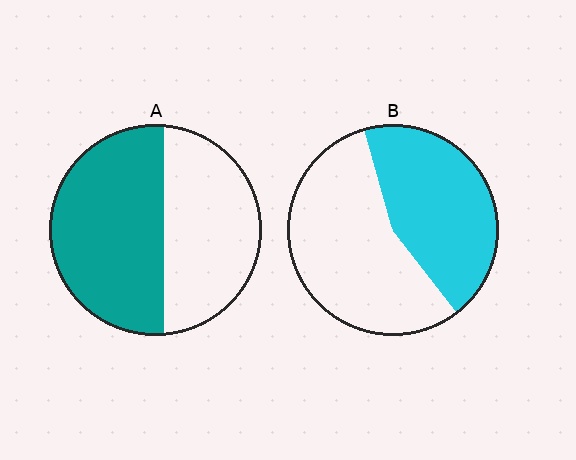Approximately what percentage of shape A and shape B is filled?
A is approximately 55% and B is approximately 45%.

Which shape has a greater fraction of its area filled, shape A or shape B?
Shape A.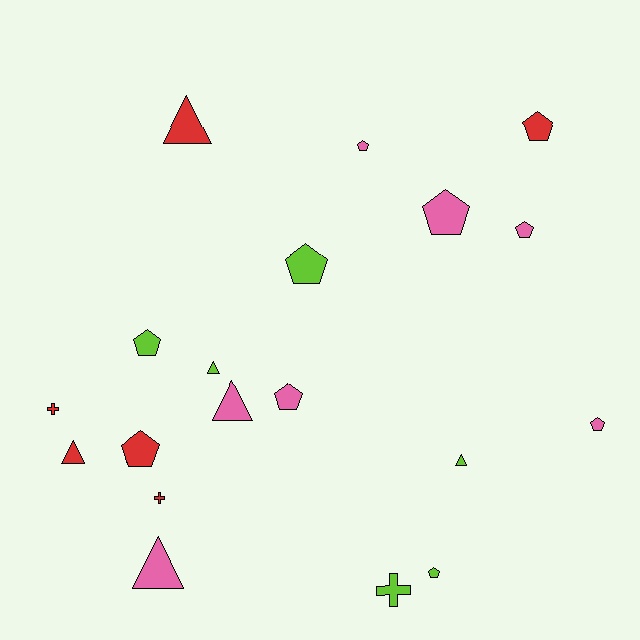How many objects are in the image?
There are 19 objects.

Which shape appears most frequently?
Pentagon, with 10 objects.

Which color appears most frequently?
Pink, with 7 objects.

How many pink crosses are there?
There are no pink crosses.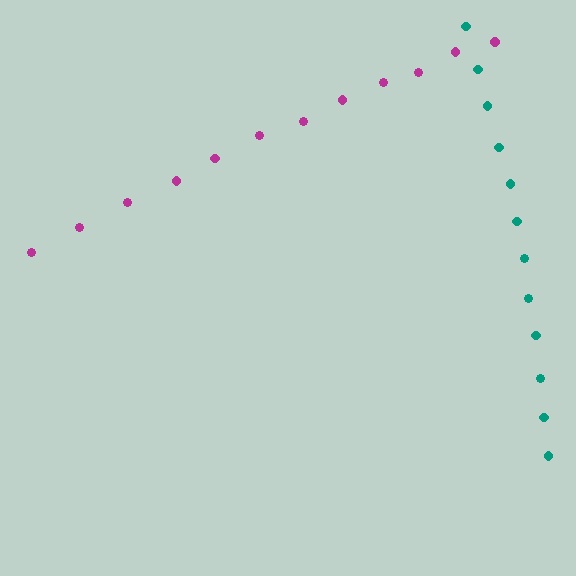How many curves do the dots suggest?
There are 2 distinct paths.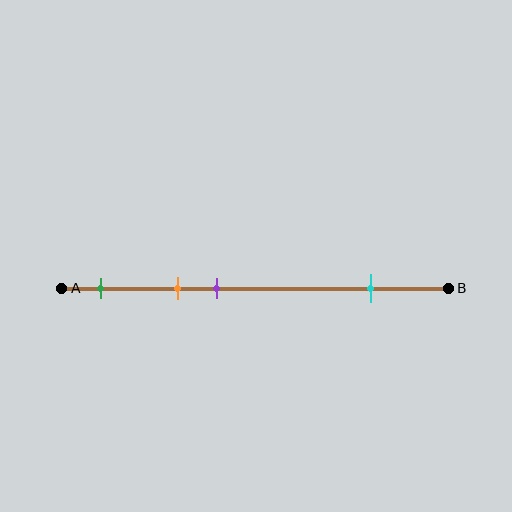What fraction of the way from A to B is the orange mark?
The orange mark is approximately 30% (0.3) of the way from A to B.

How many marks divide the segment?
There are 4 marks dividing the segment.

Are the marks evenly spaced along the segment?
No, the marks are not evenly spaced.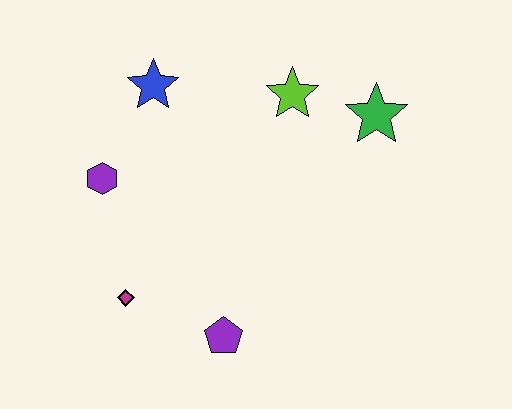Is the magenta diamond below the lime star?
Yes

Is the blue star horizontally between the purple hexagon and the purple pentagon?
Yes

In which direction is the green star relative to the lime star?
The green star is to the right of the lime star.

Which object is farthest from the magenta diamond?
The green star is farthest from the magenta diamond.